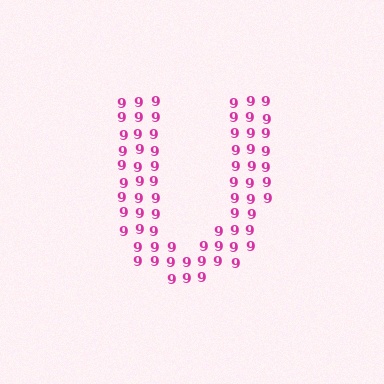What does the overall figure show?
The overall figure shows the letter U.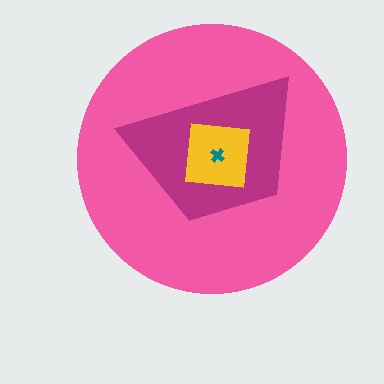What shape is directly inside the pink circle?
The magenta trapezoid.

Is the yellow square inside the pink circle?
Yes.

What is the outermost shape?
The pink circle.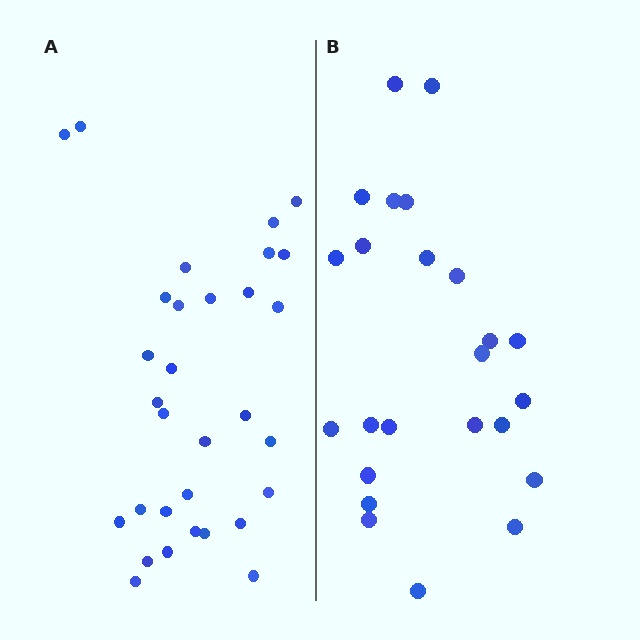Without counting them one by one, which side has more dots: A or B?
Region A (the left region) has more dots.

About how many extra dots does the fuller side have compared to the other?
Region A has roughly 8 or so more dots than region B.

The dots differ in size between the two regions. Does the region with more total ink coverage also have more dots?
No. Region B has more total ink coverage because its dots are larger, but region A actually contains more individual dots. Total area can be misleading — the number of items is what matters here.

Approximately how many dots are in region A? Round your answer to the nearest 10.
About 30 dots. (The exact count is 31, which rounds to 30.)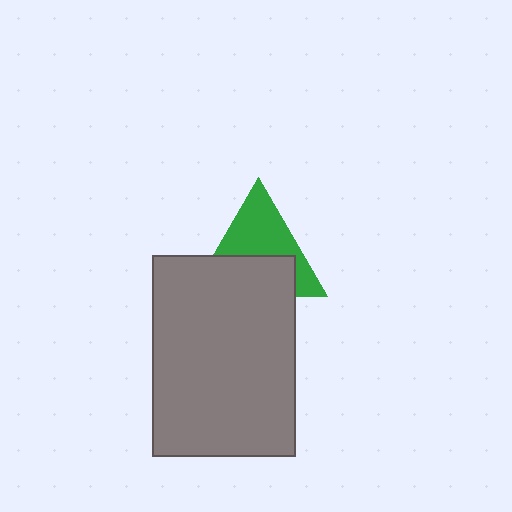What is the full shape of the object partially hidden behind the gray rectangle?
The partially hidden object is a green triangle.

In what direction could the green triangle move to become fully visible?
The green triangle could move up. That would shift it out from behind the gray rectangle entirely.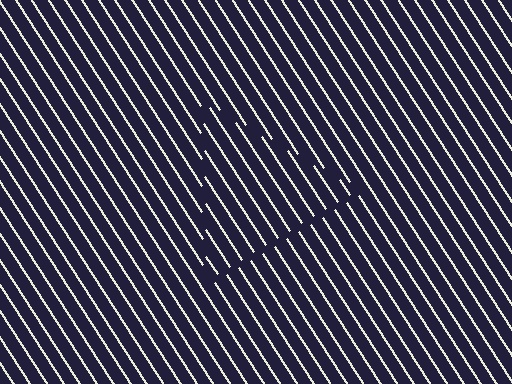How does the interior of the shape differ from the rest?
The interior of the shape contains the same grating, shifted by half a period — the contour is defined by the phase discontinuity where line-ends from the inner and outer gratings abut.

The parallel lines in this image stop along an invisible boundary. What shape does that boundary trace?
An illusory triangle. The interior of the shape contains the same grating, shifted by half a period — the contour is defined by the phase discontinuity where line-ends from the inner and outer gratings abut.